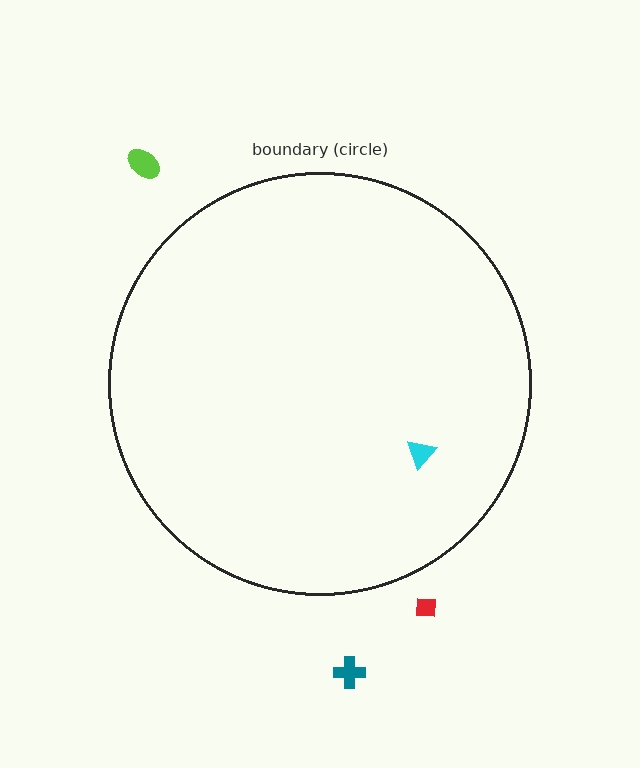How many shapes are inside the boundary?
1 inside, 3 outside.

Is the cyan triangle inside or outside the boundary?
Inside.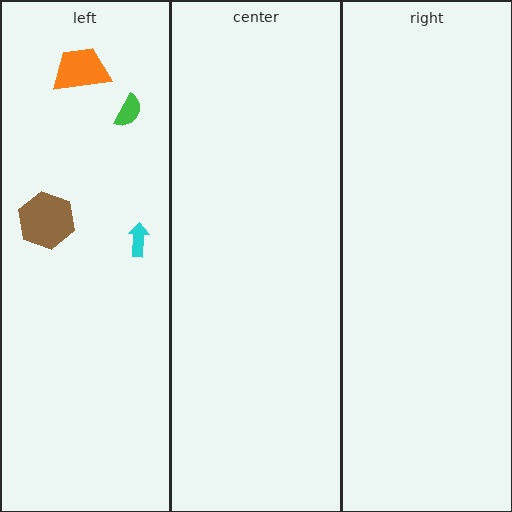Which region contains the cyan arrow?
The left region.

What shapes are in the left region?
The green semicircle, the orange trapezoid, the cyan arrow, the brown hexagon.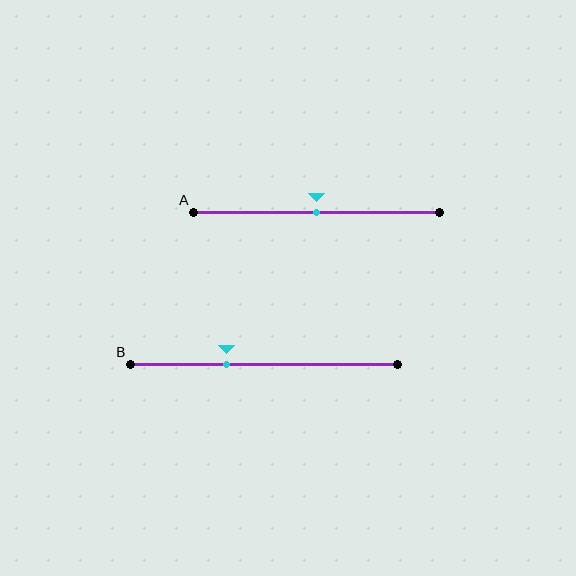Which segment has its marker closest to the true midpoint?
Segment A has its marker closest to the true midpoint.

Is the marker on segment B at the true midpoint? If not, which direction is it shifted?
No, the marker on segment B is shifted to the left by about 14% of the segment length.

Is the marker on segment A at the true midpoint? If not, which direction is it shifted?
Yes, the marker on segment A is at the true midpoint.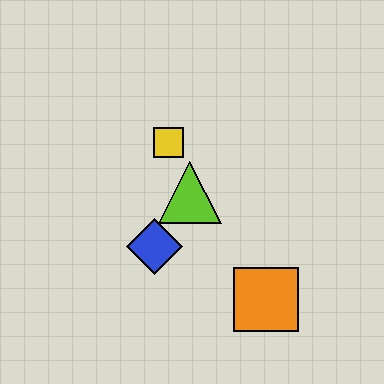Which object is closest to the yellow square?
The lime triangle is closest to the yellow square.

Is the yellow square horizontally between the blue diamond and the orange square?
Yes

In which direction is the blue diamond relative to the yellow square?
The blue diamond is below the yellow square.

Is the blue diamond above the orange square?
Yes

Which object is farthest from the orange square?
The yellow square is farthest from the orange square.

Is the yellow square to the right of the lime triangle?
No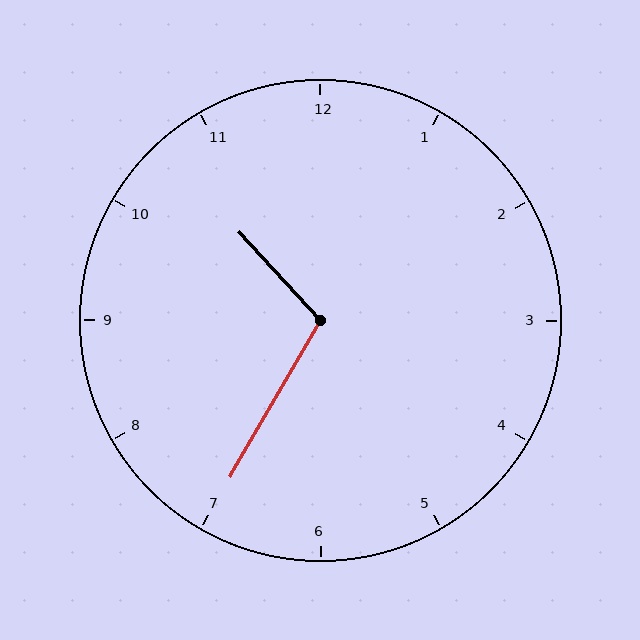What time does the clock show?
10:35.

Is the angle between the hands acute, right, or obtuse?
It is obtuse.